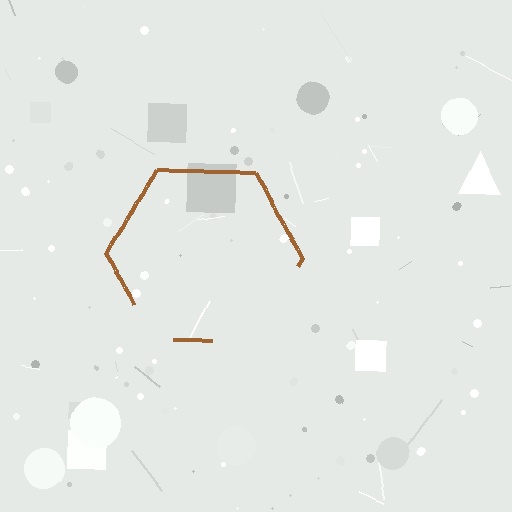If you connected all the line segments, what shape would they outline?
They would outline a hexagon.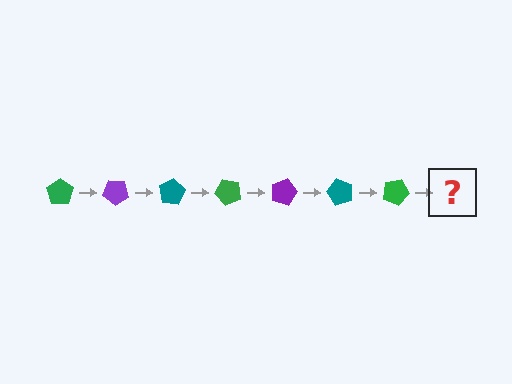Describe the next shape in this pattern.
It should be a purple pentagon, rotated 280 degrees from the start.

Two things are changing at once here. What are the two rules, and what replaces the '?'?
The two rules are that it rotates 40 degrees each step and the color cycles through green, purple, and teal. The '?' should be a purple pentagon, rotated 280 degrees from the start.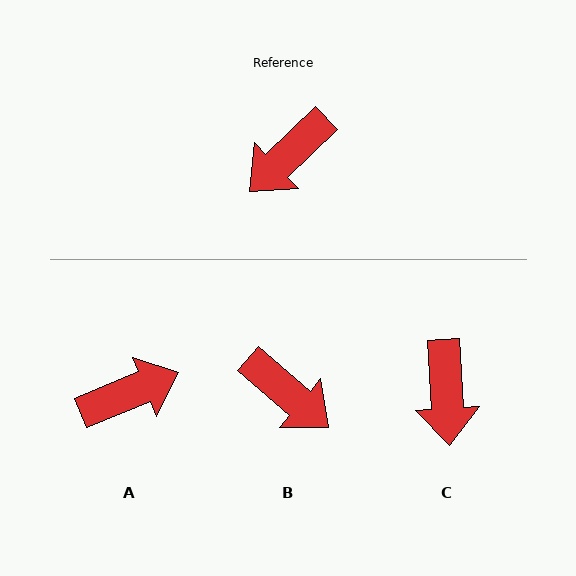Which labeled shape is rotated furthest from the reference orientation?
A, about 158 degrees away.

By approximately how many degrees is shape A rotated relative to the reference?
Approximately 158 degrees counter-clockwise.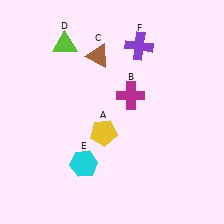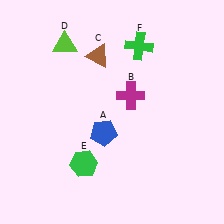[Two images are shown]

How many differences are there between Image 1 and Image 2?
There are 3 differences between the two images.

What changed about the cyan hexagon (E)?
In Image 1, E is cyan. In Image 2, it changed to green.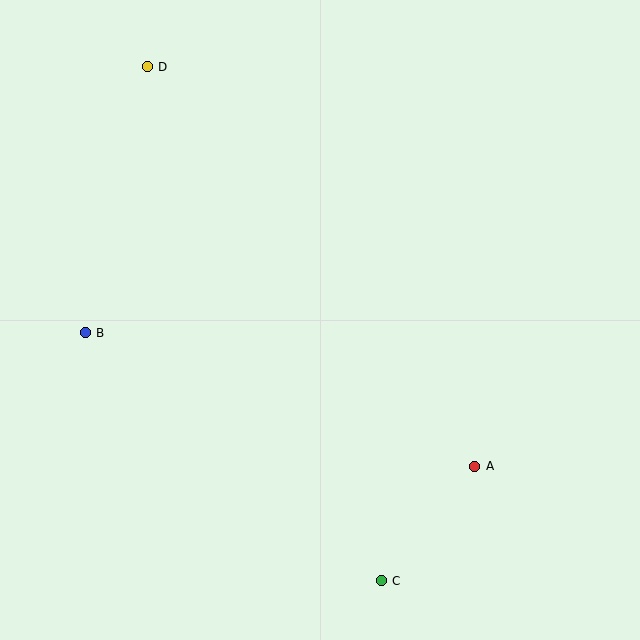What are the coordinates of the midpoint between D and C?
The midpoint between D and C is at (264, 324).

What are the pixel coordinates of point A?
Point A is at (475, 466).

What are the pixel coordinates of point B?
Point B is at (85, 333).